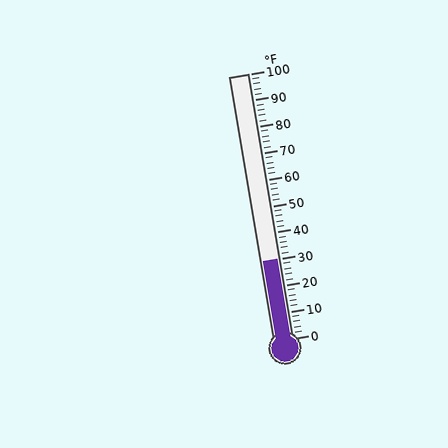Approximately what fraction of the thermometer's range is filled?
The thermometer is filled to approximately 30% of its range.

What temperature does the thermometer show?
The thermometer shows approximately 30°F.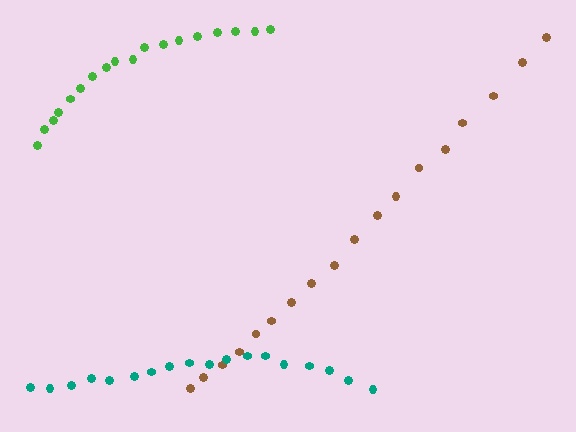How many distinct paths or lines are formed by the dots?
There are 3 distinct paths.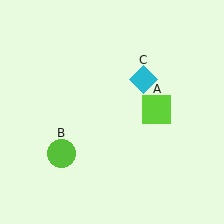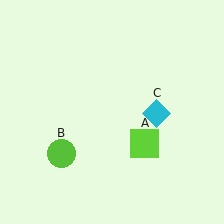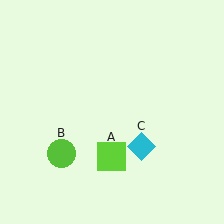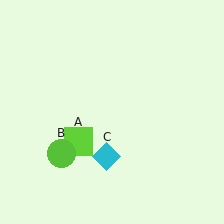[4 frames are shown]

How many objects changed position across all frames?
2 objects changed position: lime square (object A), cyan diamond (object C).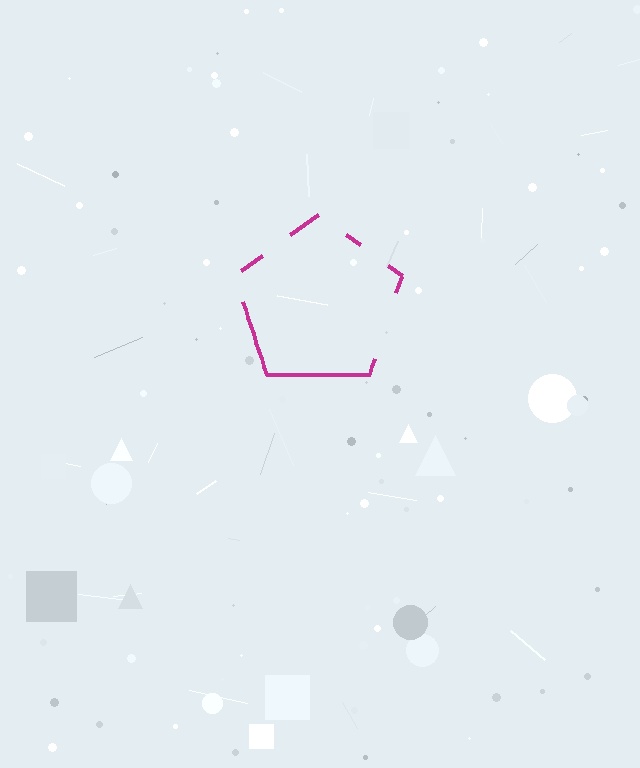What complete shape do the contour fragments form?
The contour fragments form a pentagon.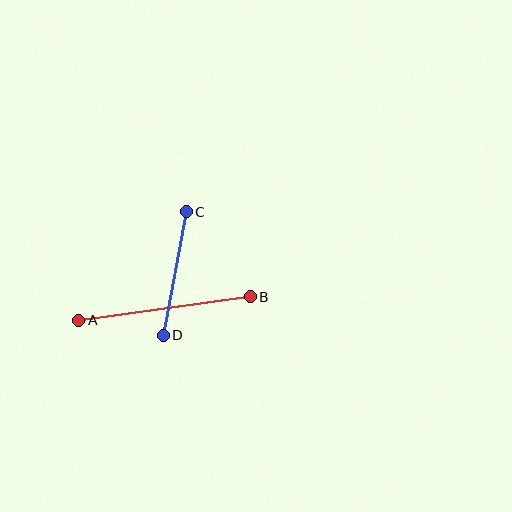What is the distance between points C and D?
The distance is approximately 126 pixels.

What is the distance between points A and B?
The distance is approximately 173 pixels.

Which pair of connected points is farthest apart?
Points A and B are farthest apart.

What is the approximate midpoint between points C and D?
The midpoint is at approximately (175, 274) pixels.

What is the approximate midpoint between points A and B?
The midpoint is at approximately (164, 309) pixels.